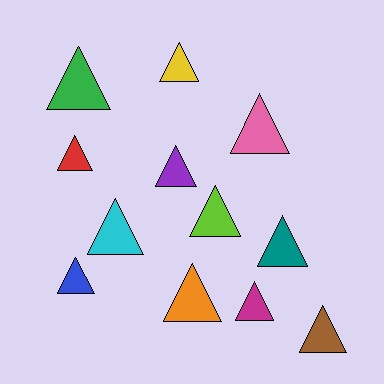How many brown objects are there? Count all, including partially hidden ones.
There is 1 brown object.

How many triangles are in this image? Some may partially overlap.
There are 12 triangles.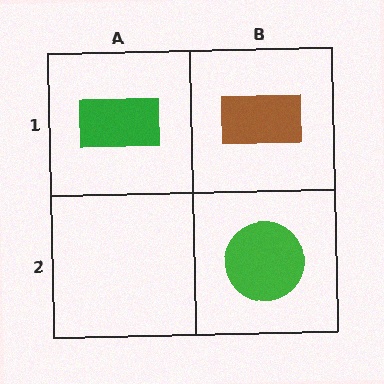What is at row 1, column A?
A green rectangle.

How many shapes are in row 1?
2 shapes.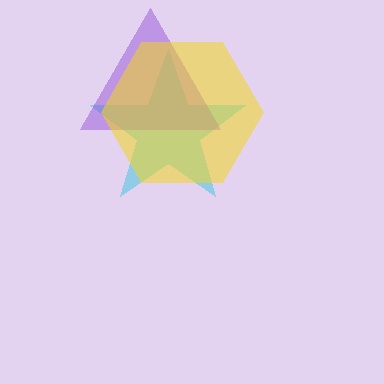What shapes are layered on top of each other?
The layered shapes are: a cyan star, a purple triangle, a yellow hexagon.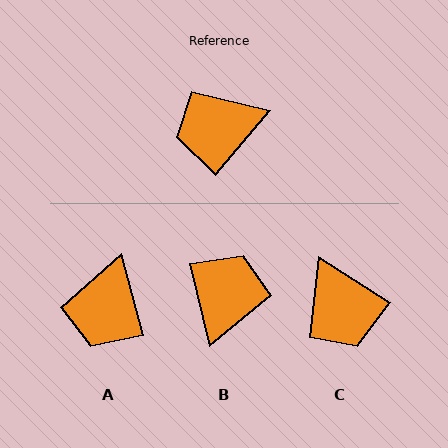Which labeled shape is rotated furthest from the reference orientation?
B, about 127 degrees away.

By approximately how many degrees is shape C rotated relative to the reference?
Approximately 97 degrees counter-clockwise.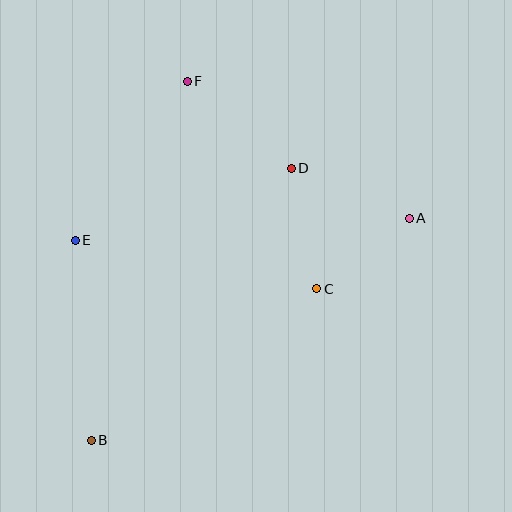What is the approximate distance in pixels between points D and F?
The distance between D and F is approximately 136 pixels.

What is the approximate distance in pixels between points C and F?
The distance between C and F is approximately 245 pixels.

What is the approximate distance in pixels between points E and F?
The distance between E and F is approximately 194 pixels.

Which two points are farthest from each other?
Points A and B are farthest from each other.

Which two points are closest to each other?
Points A and C are closest to each other.